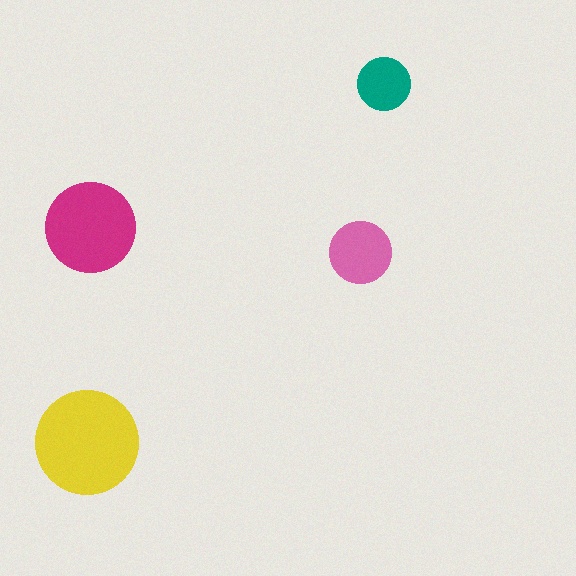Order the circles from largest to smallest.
the yellow one, the magenta one, the pink one, the teal one.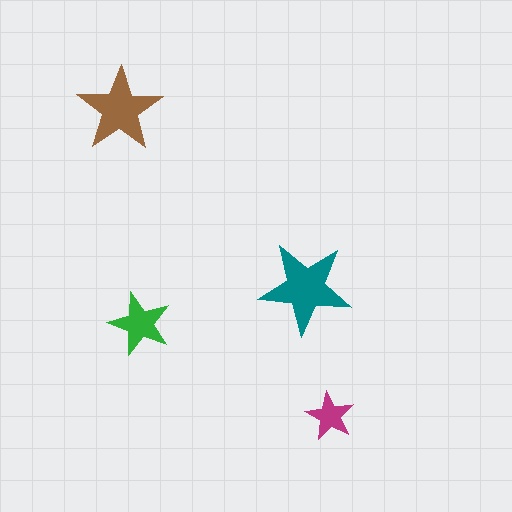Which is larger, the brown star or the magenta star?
The brown one.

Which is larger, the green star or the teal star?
The teal one.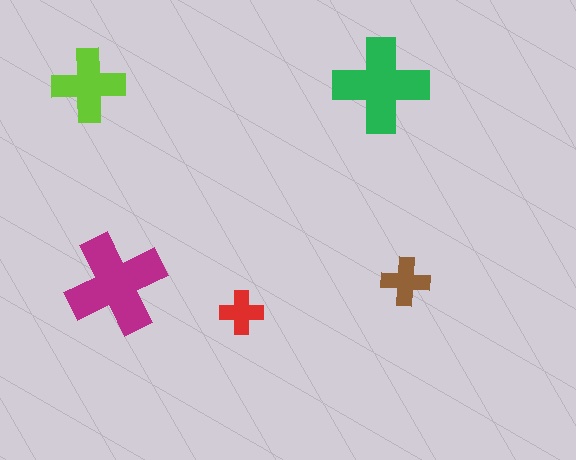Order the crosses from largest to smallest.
the magenta one, the green one, the lime one, the brown one, the red one.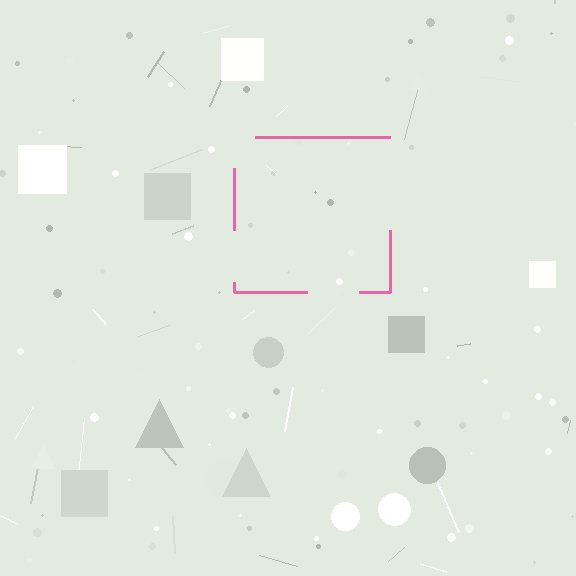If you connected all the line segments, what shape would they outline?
They would outline a square.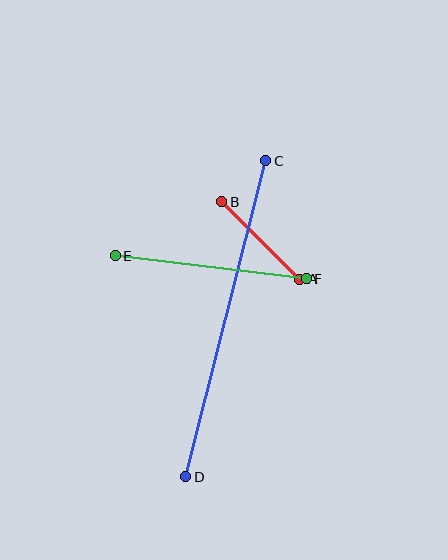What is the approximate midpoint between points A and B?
The midpoint is at approximately (261, 241) pixels.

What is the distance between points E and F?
The distance is approximately 192 pixels.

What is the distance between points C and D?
The distance is approximately 326 pixels.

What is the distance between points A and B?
The distance is approximately 110 pixels.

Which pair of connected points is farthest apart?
Points C and D are farthest apart.